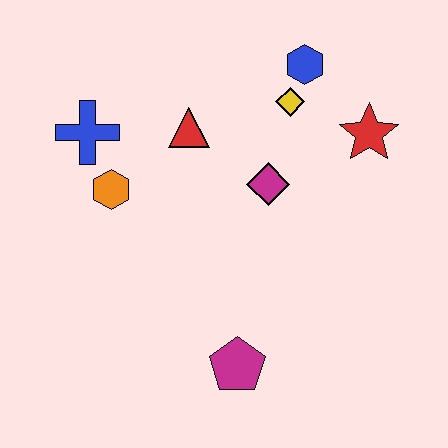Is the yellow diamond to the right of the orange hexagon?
Yes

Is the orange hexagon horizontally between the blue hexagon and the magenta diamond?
No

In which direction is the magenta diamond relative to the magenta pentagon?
The magenta diamond is above the magenta pentagon.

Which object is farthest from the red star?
The blue cross is farthest from the red star.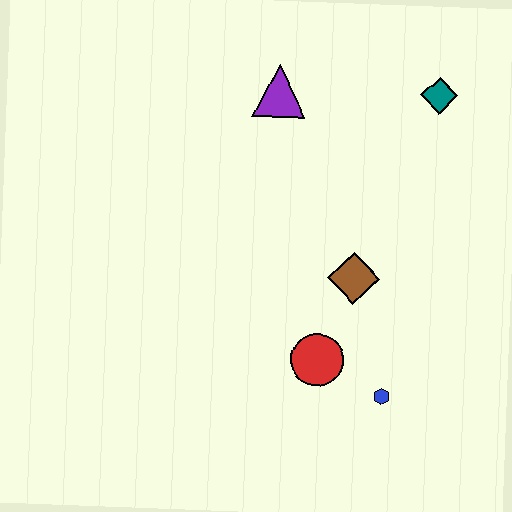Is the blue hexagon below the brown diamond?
Yes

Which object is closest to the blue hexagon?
The red circle is closest to the blue hexagon.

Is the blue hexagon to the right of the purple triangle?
Yes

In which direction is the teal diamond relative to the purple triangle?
The teal diamond is to the right of the purple triangle.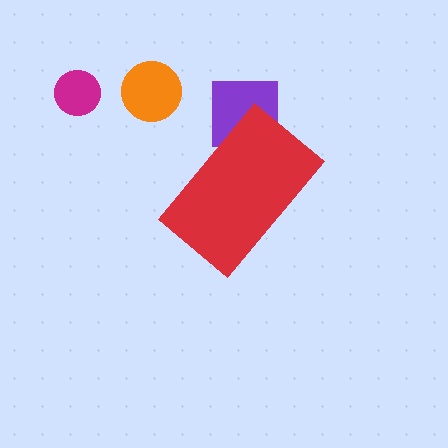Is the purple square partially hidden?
Yes, the purple square is partially hidden behind the red rectangle.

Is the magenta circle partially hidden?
No, the magenta circle is fully visible.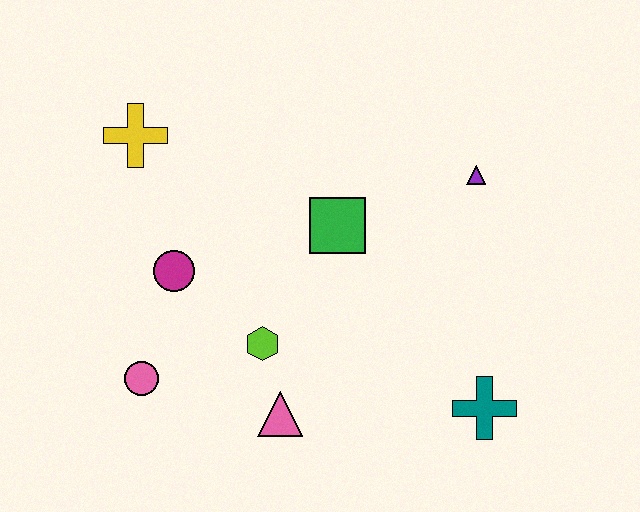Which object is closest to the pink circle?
The magenta circle is closest to the pink circle.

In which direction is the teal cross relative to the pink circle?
The teal cross is to the right of the pink circle.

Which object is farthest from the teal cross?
The yellow cross is farthest from the teal cross.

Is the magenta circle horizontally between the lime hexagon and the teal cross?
No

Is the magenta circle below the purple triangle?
Yes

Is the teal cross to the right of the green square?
Yes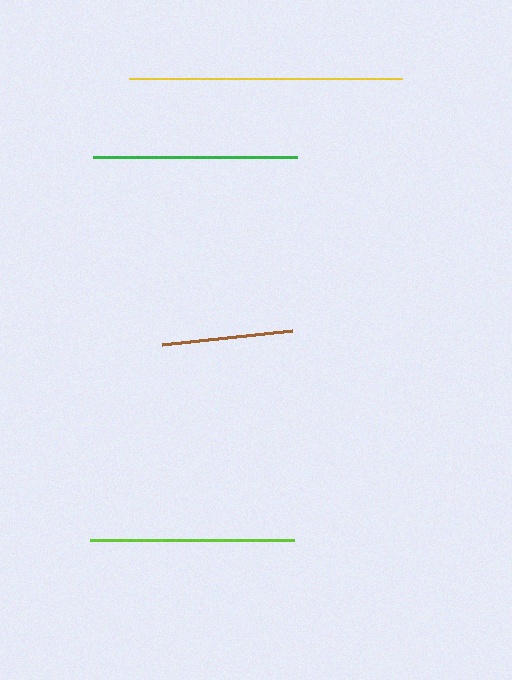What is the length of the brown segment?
The brown segment is approximately 131 pixels long.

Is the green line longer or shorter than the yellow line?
The yellow line is longer than the green line.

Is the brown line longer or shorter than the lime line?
The lime line is longer than the brown line.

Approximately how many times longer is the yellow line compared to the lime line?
The yellow line is approximately 1.3 times the length of the lime line.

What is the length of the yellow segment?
The yellow segment is approximately 273 pixels long.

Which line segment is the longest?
The yellow line is the longest at approximately 273 pixels.